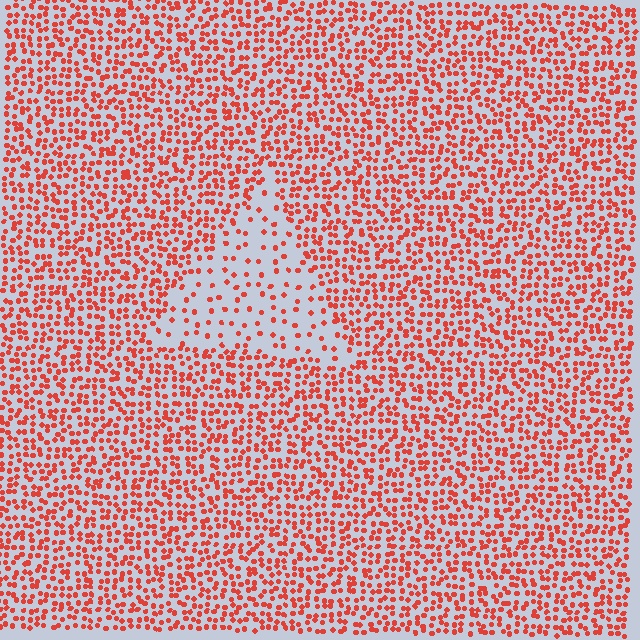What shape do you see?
I see a triangle.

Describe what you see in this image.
The image contains small red elements arranged at two different densities. A triangle-shaped region is visible where the elements are less densely packed than the surrounding area.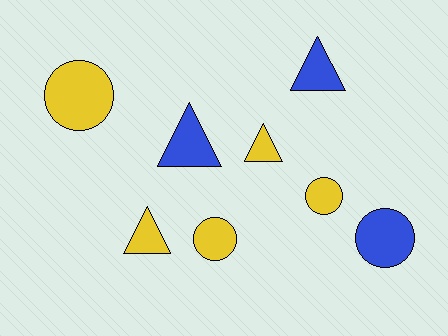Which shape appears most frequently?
Triangle, with 4 objects.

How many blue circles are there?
There is 1 blue circle.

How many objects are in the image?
There are 8 objects.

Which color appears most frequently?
Yellow, with 5 objects.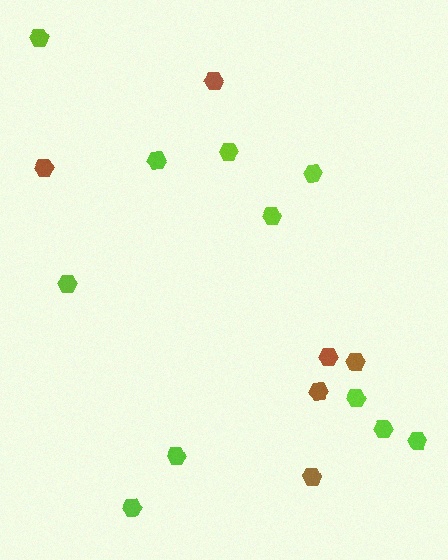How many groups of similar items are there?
There are 2 groups: one group of brown hexagons (6) and one group of lime hexagons (11).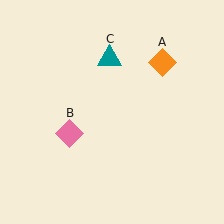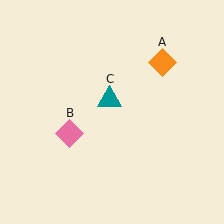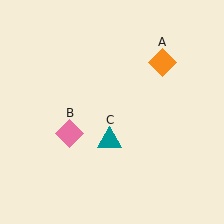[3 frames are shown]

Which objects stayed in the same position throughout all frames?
Orange diamond (object A) and pink diamond (object B) remained stationary.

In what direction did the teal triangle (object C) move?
The teal triangle (object C) moved down.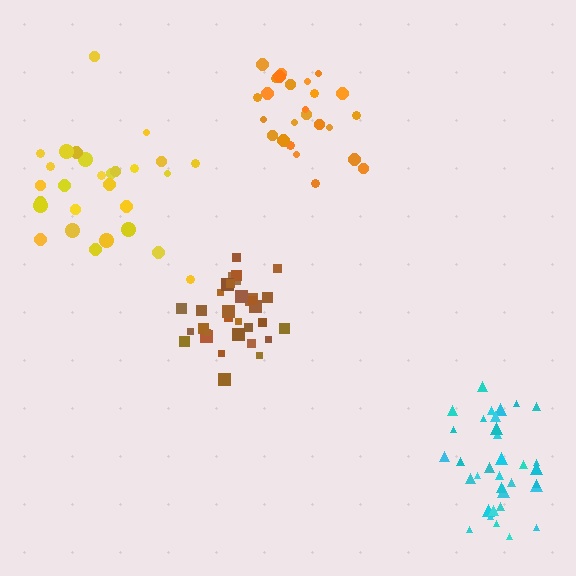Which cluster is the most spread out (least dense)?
Yellow.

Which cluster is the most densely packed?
Brown.